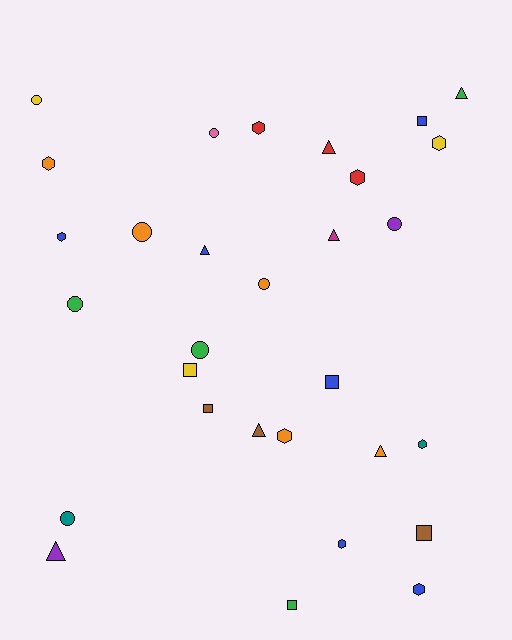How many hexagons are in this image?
There are 9 hexagons.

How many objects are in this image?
There are 30 objects.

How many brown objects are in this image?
There are 3 brown objects.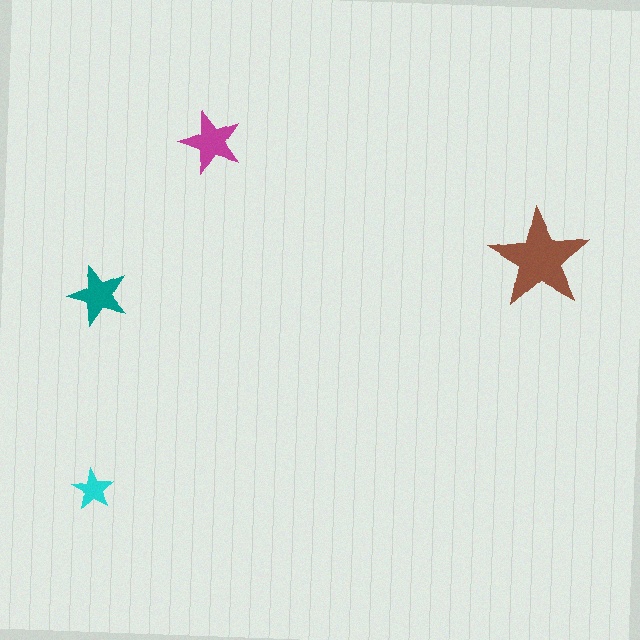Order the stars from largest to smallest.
the brown one, the magenta one, the teal one, the cyan one.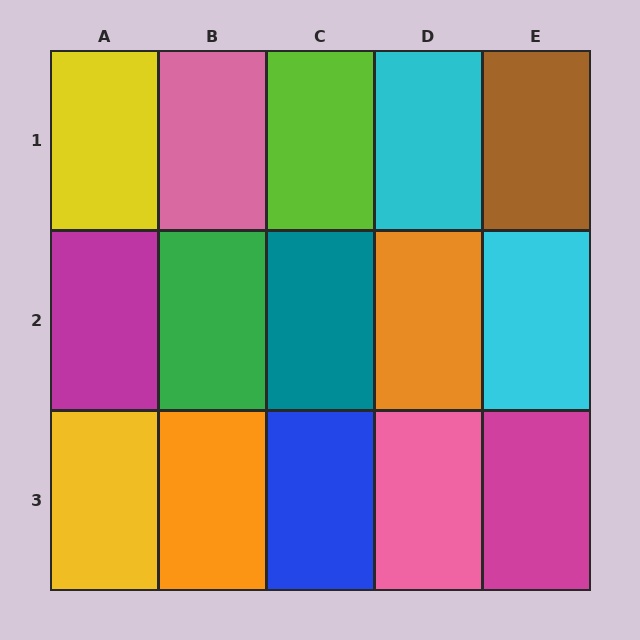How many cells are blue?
1 cell is blue.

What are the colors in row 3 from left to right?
Yellow, orange, blue, pink, magenta.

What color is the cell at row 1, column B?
Pink.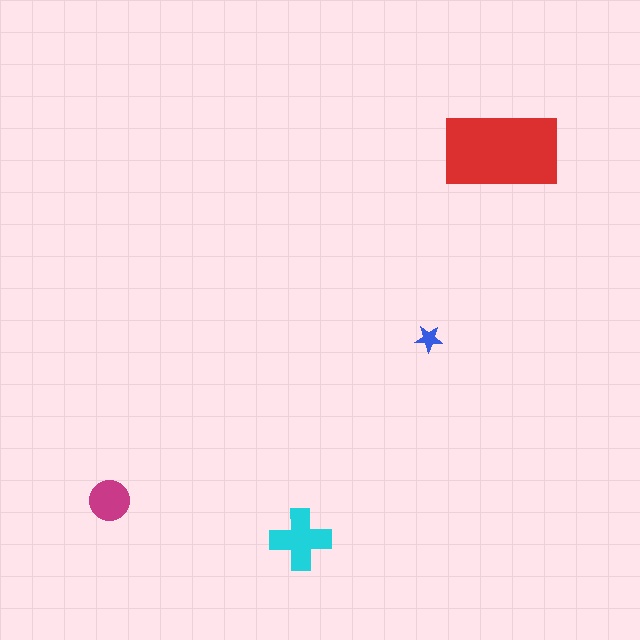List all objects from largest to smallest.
The red rectangle, the cyan cross, the magenta circle, the blue star.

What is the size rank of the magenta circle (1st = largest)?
3rd.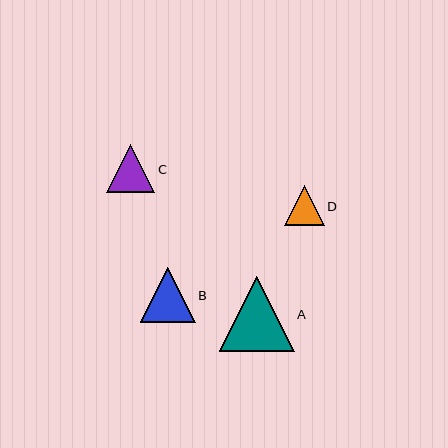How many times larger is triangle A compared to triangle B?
Triangle A is approximately 1.4 times the size of triangle B.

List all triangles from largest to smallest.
From largest to smallest: A, B, C, D.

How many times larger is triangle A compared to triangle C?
Triangle A is approximately 1.6 times the size of triangle C.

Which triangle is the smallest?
Triangle D is the smallest with a size of approximately 40 pixels.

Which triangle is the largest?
Triangle A is the largest with a size of approximately 75 pixels.